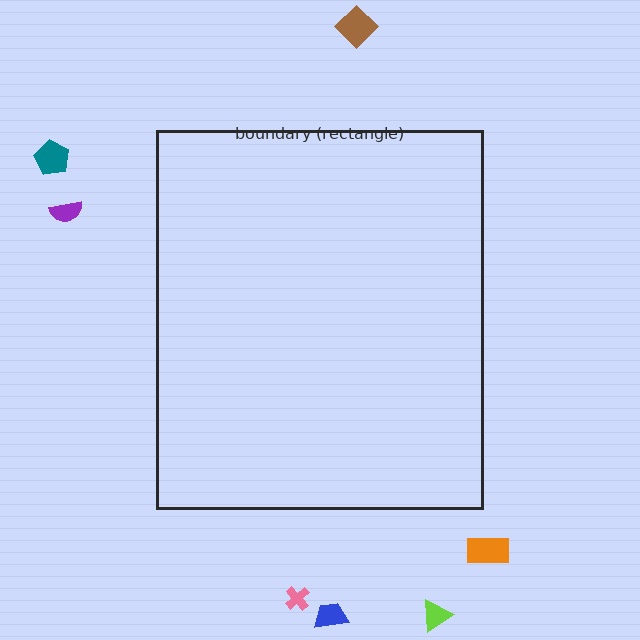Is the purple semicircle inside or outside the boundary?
Outside.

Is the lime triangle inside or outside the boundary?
Outside.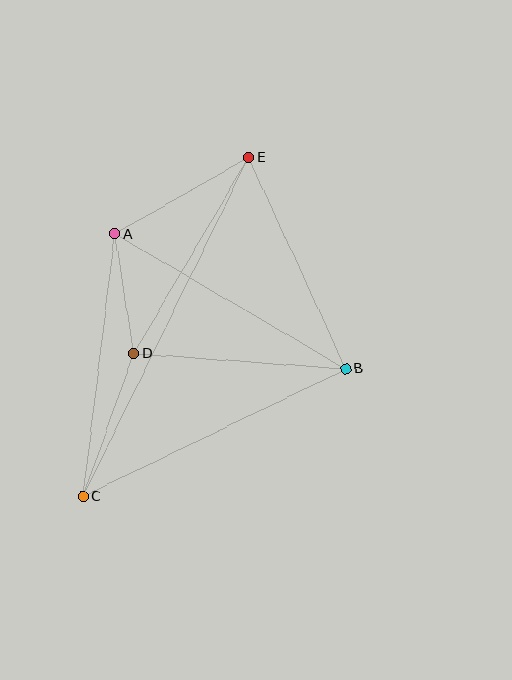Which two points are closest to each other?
Points A and D are closest to each other.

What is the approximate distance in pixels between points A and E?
The distance between A and E is approximately 154 pixels.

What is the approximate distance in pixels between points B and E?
The distance between B and E is approximately 232 pixels.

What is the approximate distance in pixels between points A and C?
The distance between A and C is approximately 264 pixels.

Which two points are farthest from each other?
Points C and E are farthest from each other.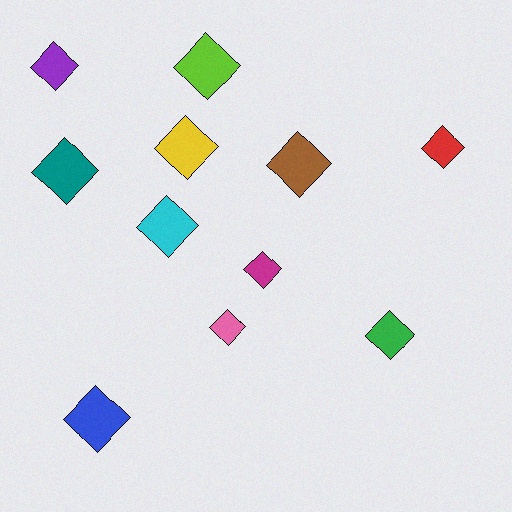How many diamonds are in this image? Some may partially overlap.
There are 11 diamonds.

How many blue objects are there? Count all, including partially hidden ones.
There is 1 blue object.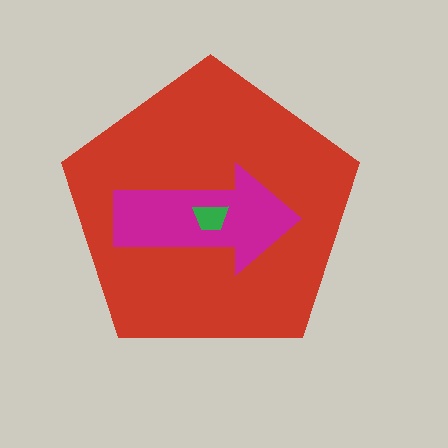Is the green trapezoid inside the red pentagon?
Yes.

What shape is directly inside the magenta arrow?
The green trapezoid.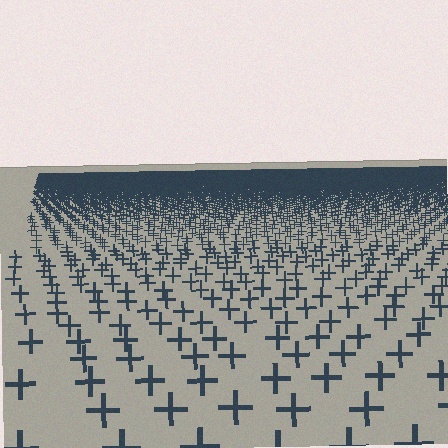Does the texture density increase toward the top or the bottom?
Density increases toward the top.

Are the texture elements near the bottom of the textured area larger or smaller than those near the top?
Larger. Near the bottom, elements are closer to the viewer and appear at a bigger on-screen size.